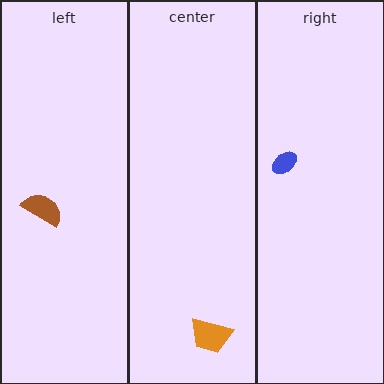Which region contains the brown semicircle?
The left region.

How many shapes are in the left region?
1.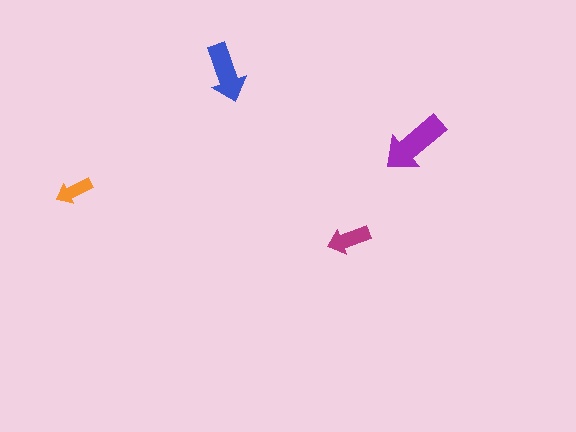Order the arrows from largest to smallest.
the purple one, the blue one, the magenta one, the orange one.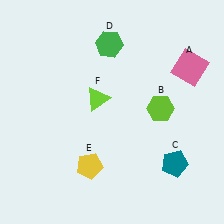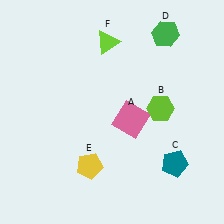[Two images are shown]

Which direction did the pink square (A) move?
The pink square (A) moved left.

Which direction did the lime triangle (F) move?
The lime triangle (F) moved up.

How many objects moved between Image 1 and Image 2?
3 objects moved between the two images.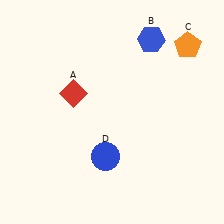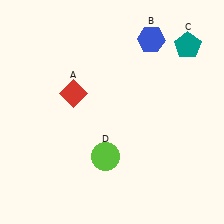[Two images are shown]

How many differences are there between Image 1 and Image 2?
There are 2 differences between the two images.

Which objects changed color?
C changed from orange to teal. D changed from blue to lime.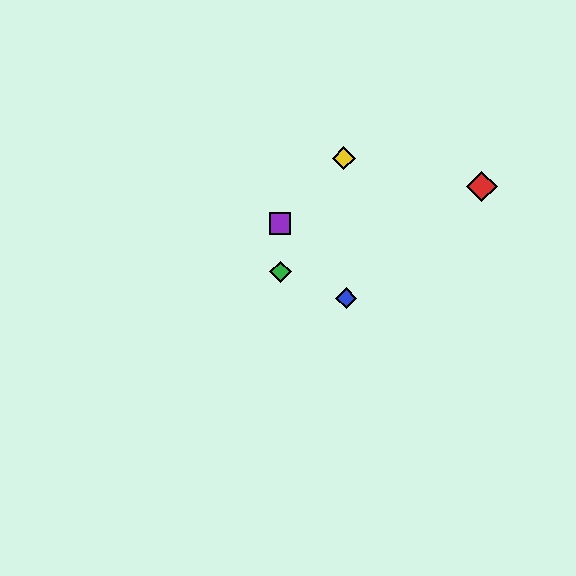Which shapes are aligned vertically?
The green diamond, the purple square are aligned vertically.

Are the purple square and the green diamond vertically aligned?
Yes, both are at x≈280.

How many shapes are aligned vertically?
2 shapes (the green diamond, the purple square) are aligned vertically.